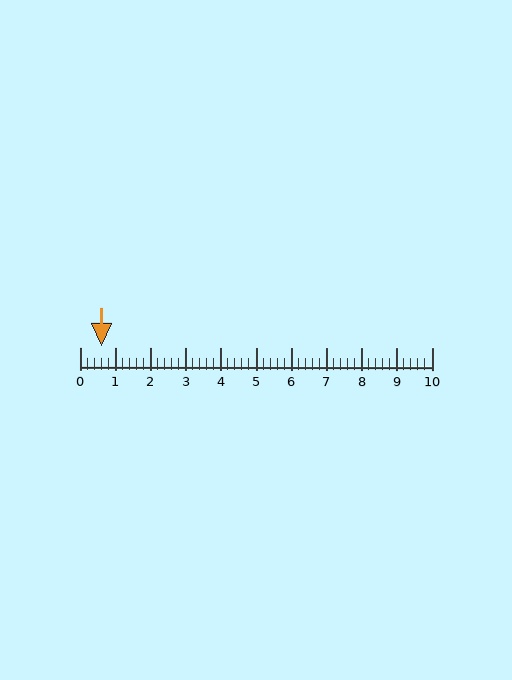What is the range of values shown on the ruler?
The ruler shows values from 0 to 10.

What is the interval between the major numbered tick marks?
The major tick marks are spaced 1 units apart.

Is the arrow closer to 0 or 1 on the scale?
The arrow is closer to 1.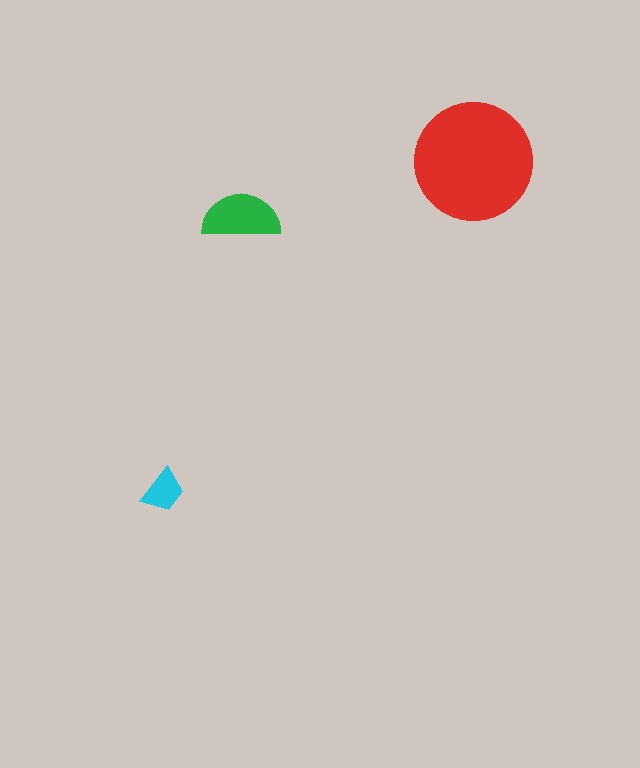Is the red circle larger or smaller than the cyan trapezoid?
Larger.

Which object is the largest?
The red circle.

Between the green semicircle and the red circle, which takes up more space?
The red circle.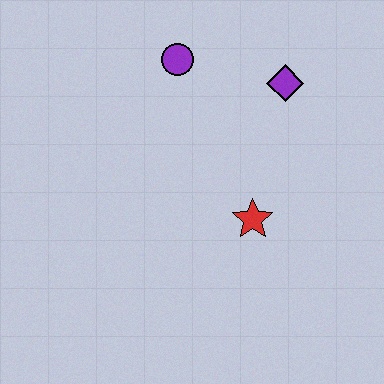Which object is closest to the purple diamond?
The purple circle is closest to the purple diamond.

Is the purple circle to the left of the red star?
Yes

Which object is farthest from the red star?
The purple circle is farthest from the red star.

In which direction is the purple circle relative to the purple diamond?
The purple circle is to the left of the purple diamond.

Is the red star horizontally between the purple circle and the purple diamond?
Yes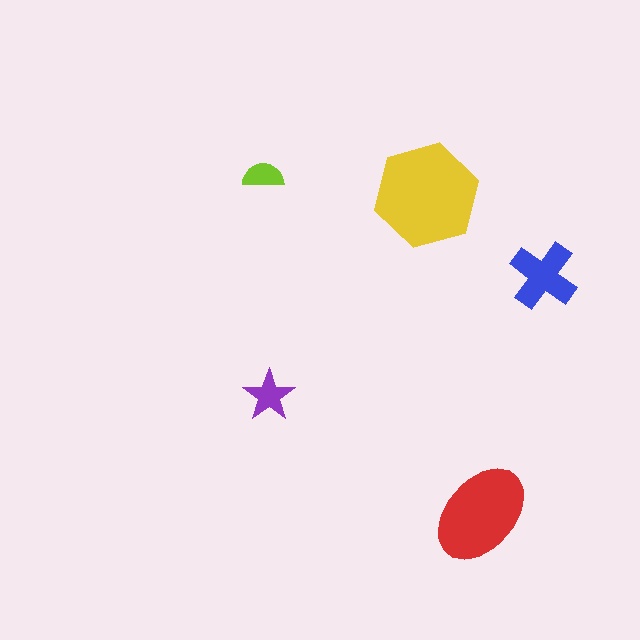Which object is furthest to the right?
The blue cross is rightmost.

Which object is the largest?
The yellow hexagon.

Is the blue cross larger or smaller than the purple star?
Larger.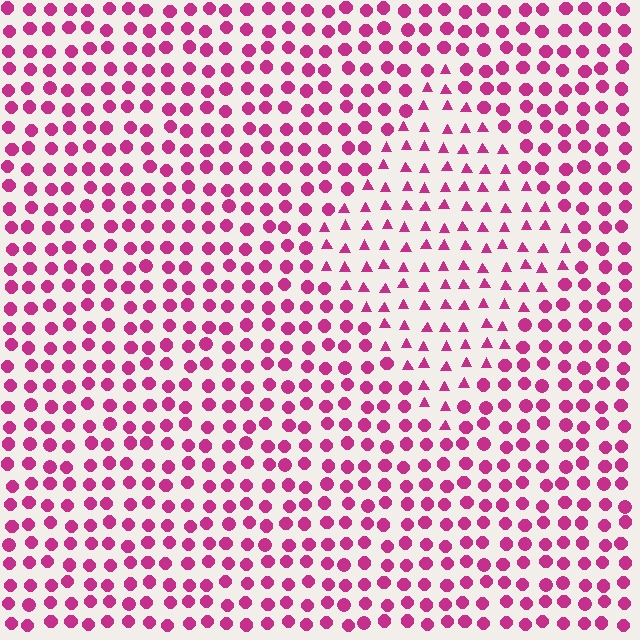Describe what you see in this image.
The image is filled with small magenta elements arranged in a uniform grid. A diamond-shaped region contains triangles, while the surrounding area contains circles. The boundary is defined purely by the change in element shape.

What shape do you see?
I see a diamond.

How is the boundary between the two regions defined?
The boundary is defined by a change in element shape: triangles inside vs. circles outside. All elements share the same color and spacing.